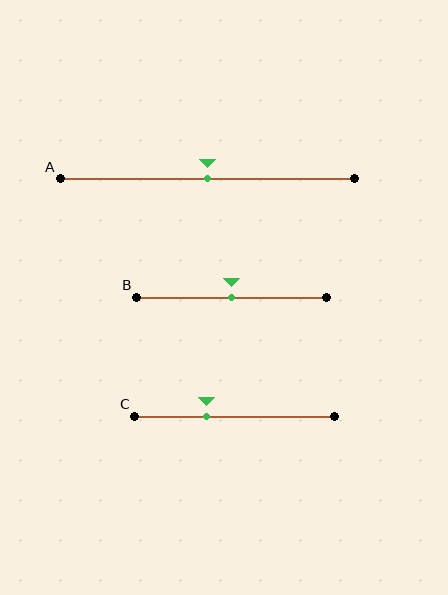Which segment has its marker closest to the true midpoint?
Segment A has its marker closest to the true midpoint.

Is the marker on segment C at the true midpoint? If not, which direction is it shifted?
No, the marker on segment C is shifted to the left by about 14% of the segment length.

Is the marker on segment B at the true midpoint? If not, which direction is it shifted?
Yes, the marker on segment B is at the true midpoint.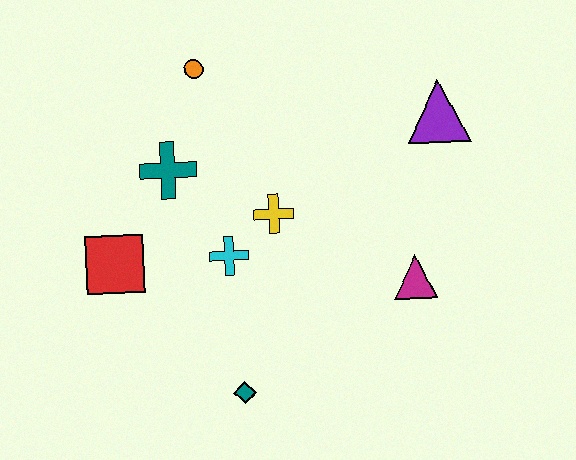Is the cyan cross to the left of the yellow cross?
Yes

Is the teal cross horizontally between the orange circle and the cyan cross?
No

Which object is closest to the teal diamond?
The cyan cross is closest to the teal diamond.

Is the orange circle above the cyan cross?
Yes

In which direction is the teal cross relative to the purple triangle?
The teal cross is to the left of the purple triangle.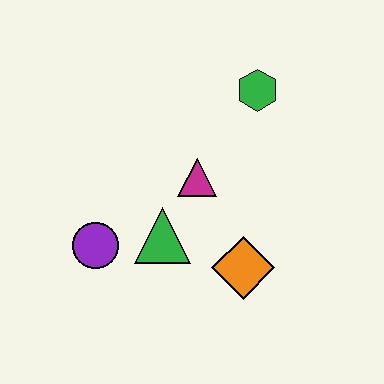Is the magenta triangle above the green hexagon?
No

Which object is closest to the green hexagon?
The magenta triangle is closest to the green hexagon.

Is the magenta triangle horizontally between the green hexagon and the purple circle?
Yes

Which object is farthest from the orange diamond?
The green hexagon is farthest from the orange diamond.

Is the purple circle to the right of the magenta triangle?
No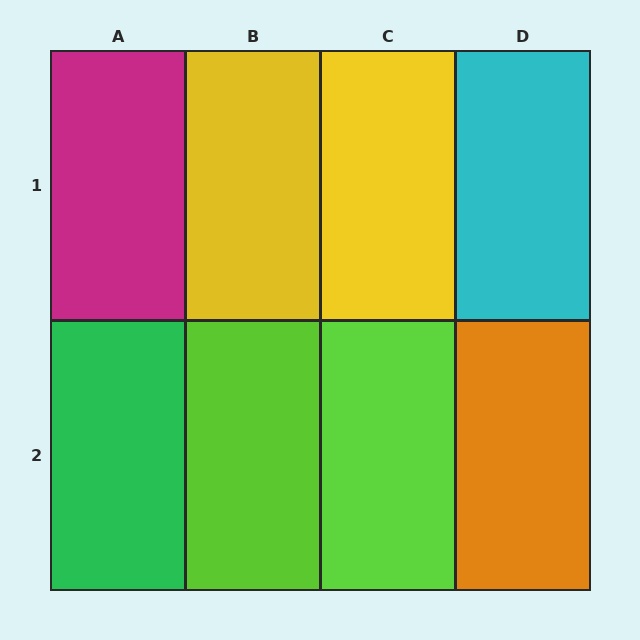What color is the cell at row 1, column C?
Yellow.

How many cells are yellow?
2 cells are yellow.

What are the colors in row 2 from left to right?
Green, lime, lime, orange.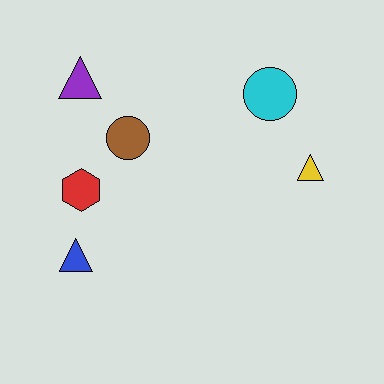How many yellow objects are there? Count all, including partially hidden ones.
There is 1 yellow object.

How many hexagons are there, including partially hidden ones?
There is 1 hexagon.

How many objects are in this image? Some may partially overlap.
There are 6 objects.